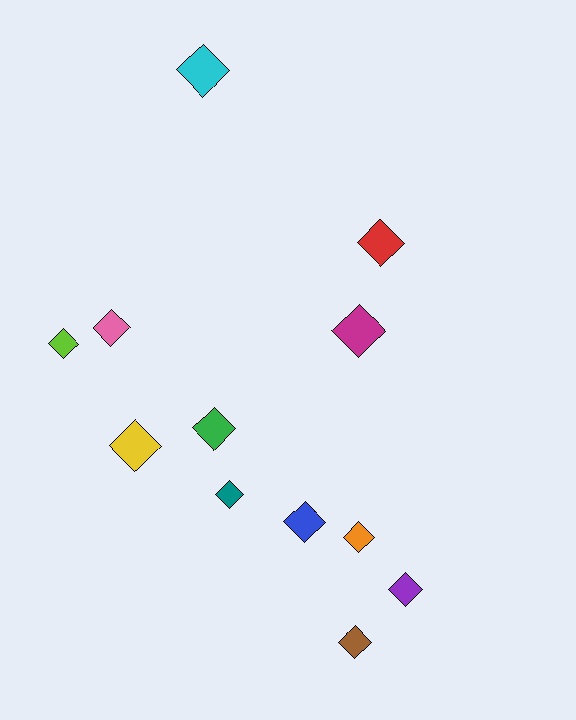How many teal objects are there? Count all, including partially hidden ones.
There is 1 teal object.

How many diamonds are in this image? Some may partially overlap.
There are 12 diamonds.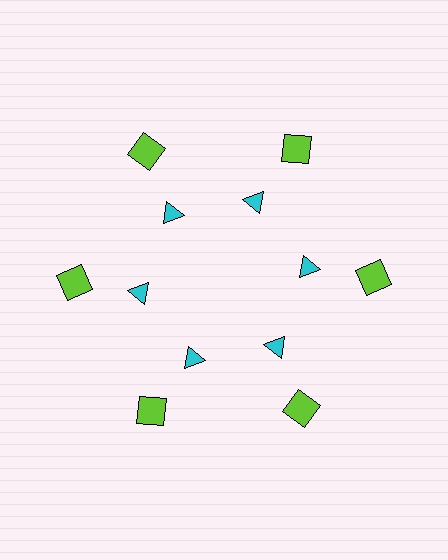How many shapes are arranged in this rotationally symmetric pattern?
There are 12 shapes, arranged in 6 groups of 2.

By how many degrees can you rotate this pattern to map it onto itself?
The pattern maps onto itself every 60 degrees of rotation.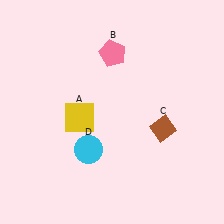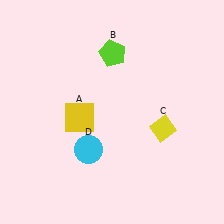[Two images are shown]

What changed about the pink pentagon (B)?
In Image 1, B is pink. In Image 2, it changed to lime.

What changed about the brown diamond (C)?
In Image 1, C is brown. In Image 2, it changed to yellow.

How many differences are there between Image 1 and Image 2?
There are 2 differences between the two images.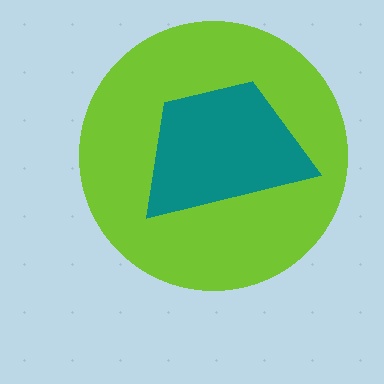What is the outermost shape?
The lime circle.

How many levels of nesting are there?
2.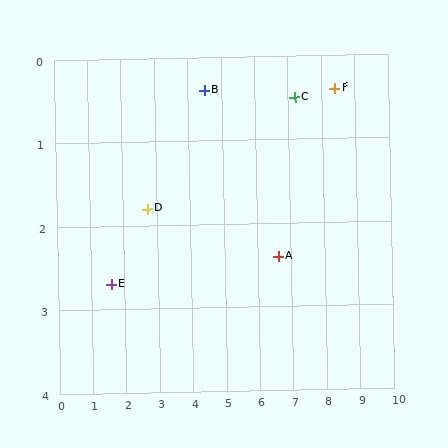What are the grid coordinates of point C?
Point C is at approximately (7.2, 0.5).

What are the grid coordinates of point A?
Point A is at approximately (6.6, 2.4).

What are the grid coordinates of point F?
Point F is at approximately (8.4, 0.4).